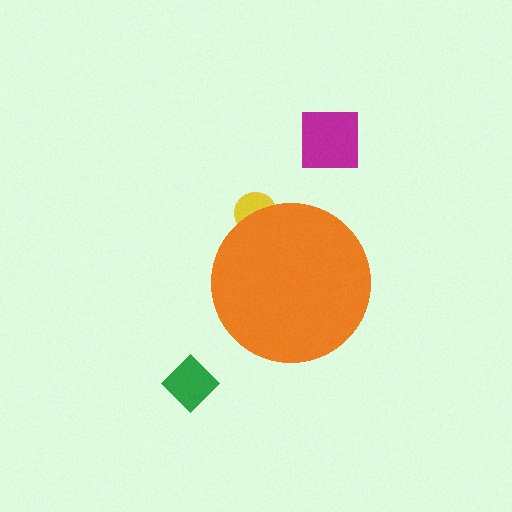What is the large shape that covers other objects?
An orange circle.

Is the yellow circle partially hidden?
Yes, the yellow circle is partially hidden behind the orange circle.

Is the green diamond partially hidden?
No, the green diamond is fully visible.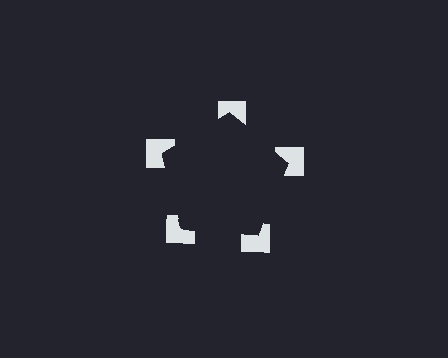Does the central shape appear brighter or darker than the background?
It typically appears slightly darker than the background, even though no actual brightness change is drawn.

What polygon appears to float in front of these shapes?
An illusory pentagon — its edges are inferred from the aligned wedge cuts in the notched squares, not physically drawn.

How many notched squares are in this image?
There are 5 — one at each vertex of the illusory pentagon.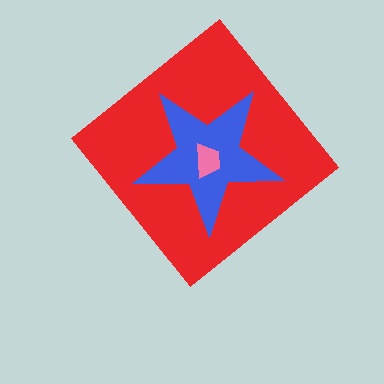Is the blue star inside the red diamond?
Yes.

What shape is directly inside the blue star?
The pink trapezoid.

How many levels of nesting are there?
3.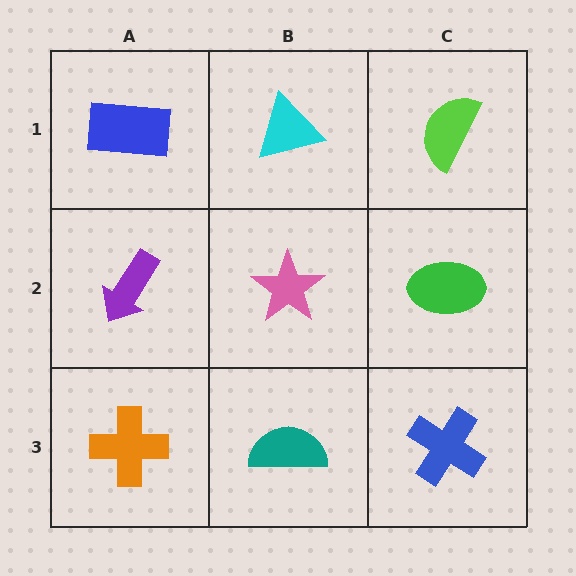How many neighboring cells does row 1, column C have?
2.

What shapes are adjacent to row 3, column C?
A green ellipse (row 2, column C), a teal semicircle (row 3, column B).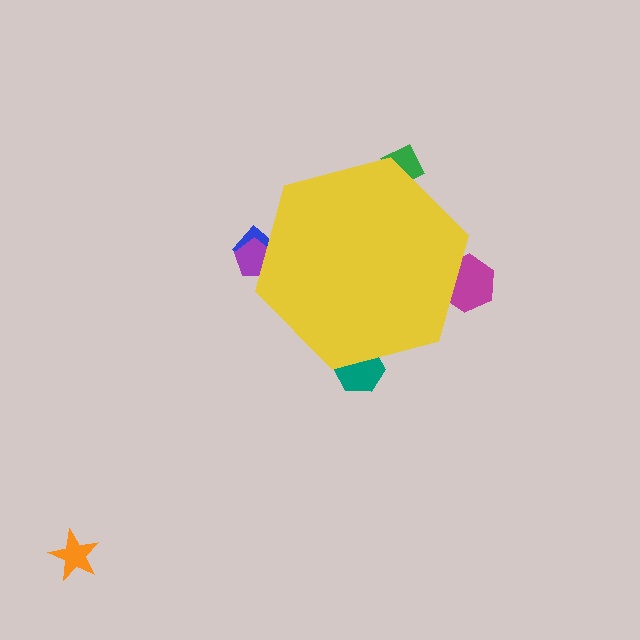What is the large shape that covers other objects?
A yellow hexagon.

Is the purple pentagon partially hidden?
Yes, the purple pentagon is partially hidden behind the yellow hexagon.